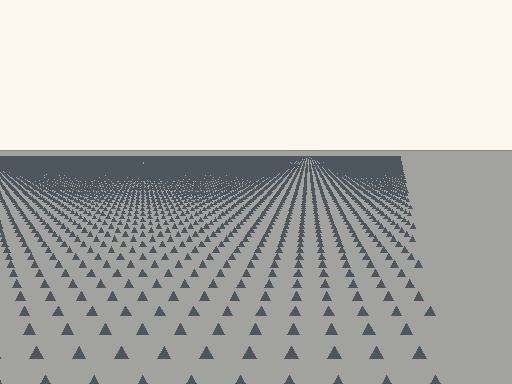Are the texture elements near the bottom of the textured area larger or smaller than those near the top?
Larger. Near the bottom, elements are closer to the viewer and appear at a bigger on-screen size.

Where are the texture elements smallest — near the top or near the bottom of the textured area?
Near the top.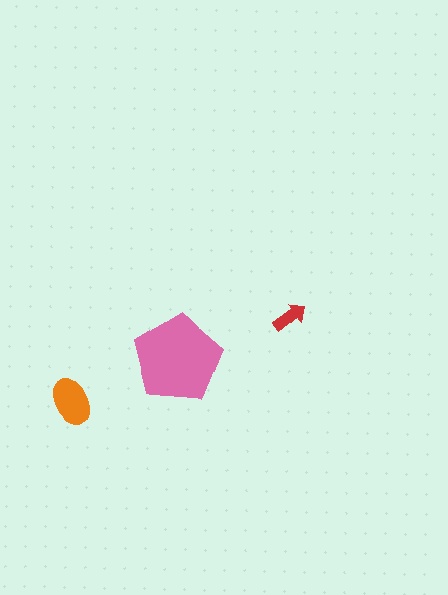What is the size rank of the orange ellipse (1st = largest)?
2nd.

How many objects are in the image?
There are 3 objects in the image.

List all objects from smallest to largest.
The red arrow, the orange ellipse, the pink pentagon.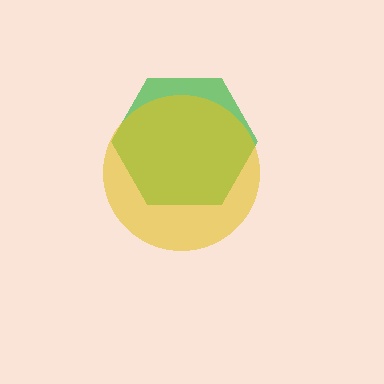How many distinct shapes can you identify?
There are 2 distinct shapes: a green hexagon, a yellow circle.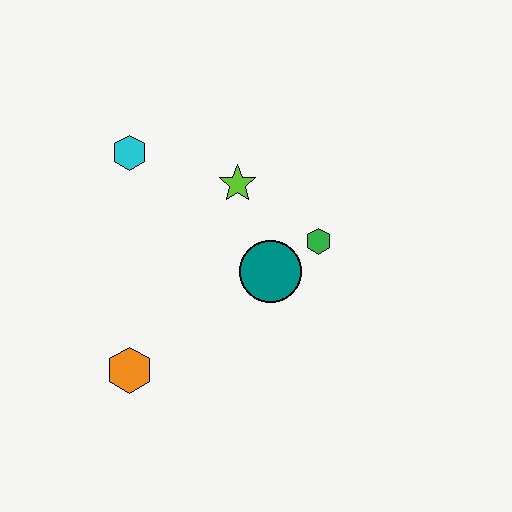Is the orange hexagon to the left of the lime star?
Yes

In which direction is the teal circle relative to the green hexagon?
The teal circle is to the left of the green hexagon.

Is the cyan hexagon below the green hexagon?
No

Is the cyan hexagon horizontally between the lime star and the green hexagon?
No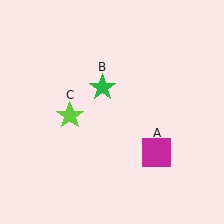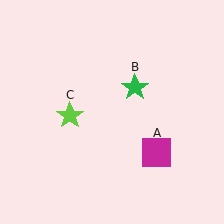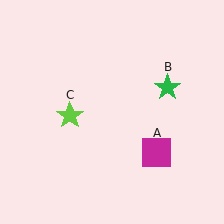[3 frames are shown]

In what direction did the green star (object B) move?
The green star (object B) moved right.